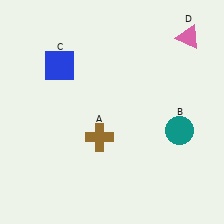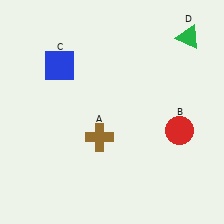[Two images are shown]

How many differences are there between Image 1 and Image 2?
There are 2 differences between the two images.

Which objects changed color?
B changed from teal to red. D changed from pink to green.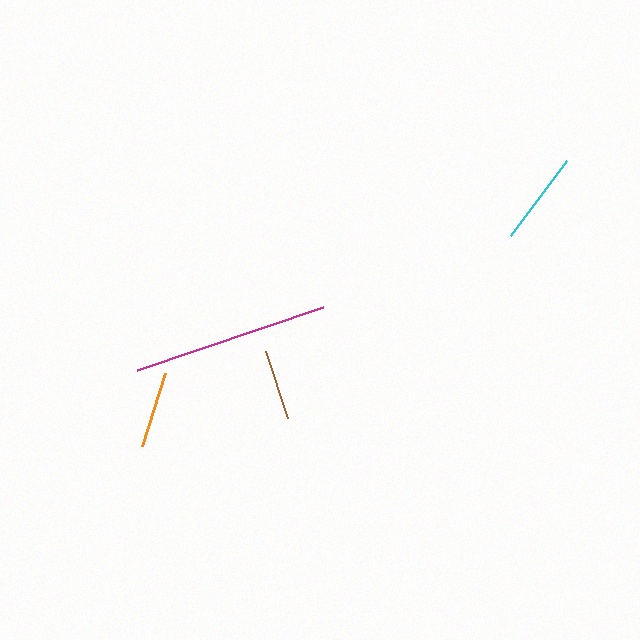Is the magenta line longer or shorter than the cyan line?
The magenta line is longer than the cyan line.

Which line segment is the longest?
The magenta line is the longest at approximately 197 pixels.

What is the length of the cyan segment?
The cyan segment is approximately 93 pixels long.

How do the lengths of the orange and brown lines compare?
The orange and brown lines are approximately the same length.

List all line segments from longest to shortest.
From longest to shortest: magenta, cyan, orange, brown.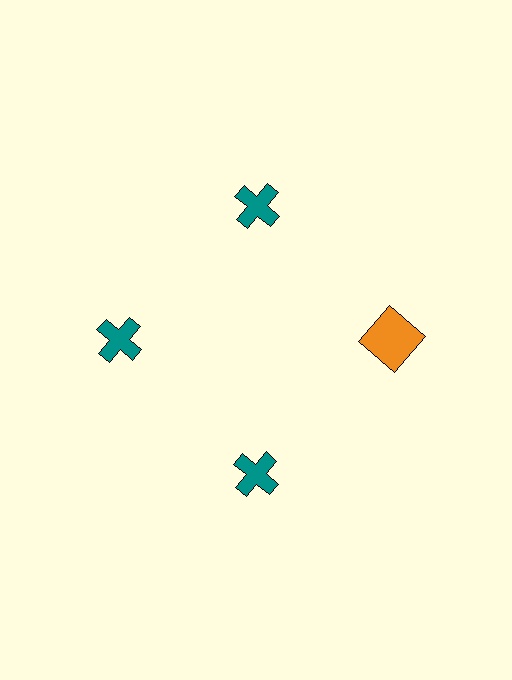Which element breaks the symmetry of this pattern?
The orange square at roughly the 3 o'clock position breaks the symmetry. All other shapes are teal crosses.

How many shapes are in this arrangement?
There are 4 shapes arranged in a ring pattern.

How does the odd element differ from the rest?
It differs in both color (orange instead of teal) and shape (square instead of cross).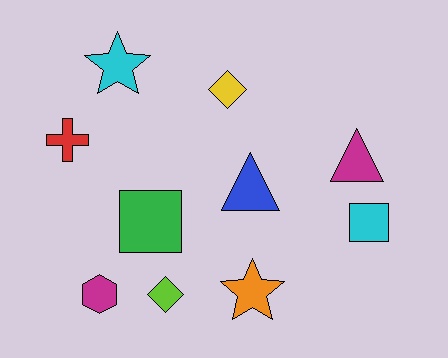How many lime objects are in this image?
There is 1 lime object.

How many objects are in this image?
There are 10 objects.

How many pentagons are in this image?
There are no pentagons.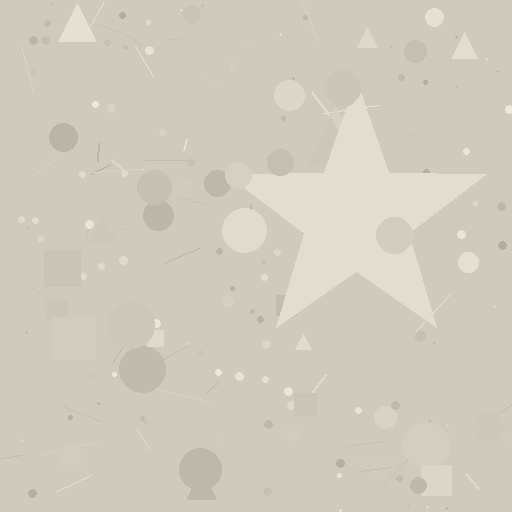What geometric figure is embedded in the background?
A star is embedded in the background.